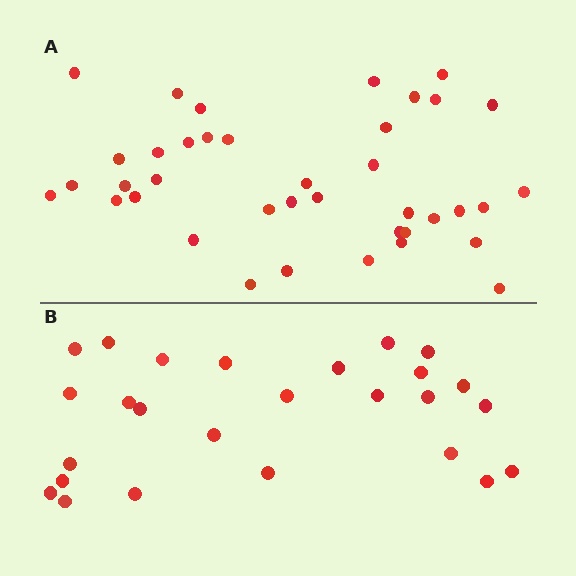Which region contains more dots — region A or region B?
Region A (the top region) has more dots.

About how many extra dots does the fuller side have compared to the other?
Region A has approximately 15 more dots than region B.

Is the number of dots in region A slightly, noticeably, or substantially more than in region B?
Region A has substantially more. The ratio is roughly 1.5 to 1.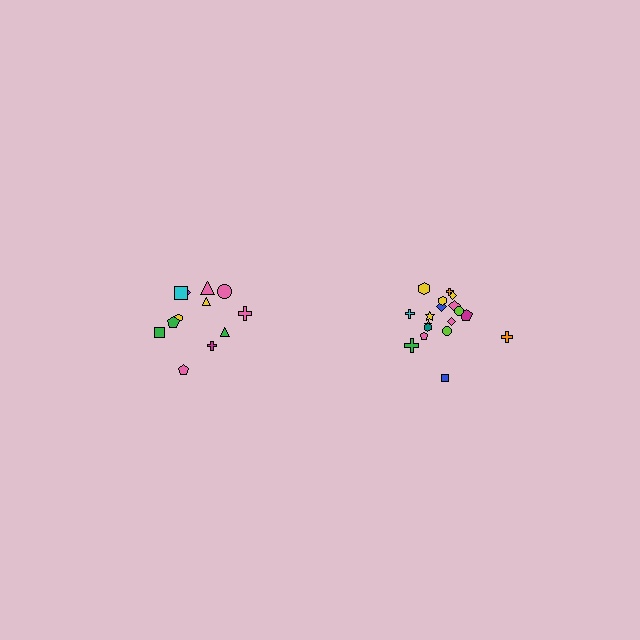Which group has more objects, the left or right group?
The right group.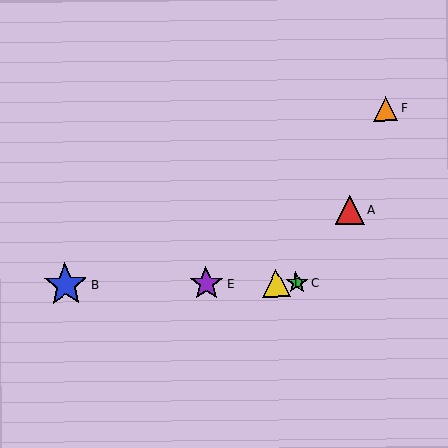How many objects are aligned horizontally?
4 objects (B, C, D, E) are aligned horizontally.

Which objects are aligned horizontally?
Objects B, C, D, E are aligned horizontally.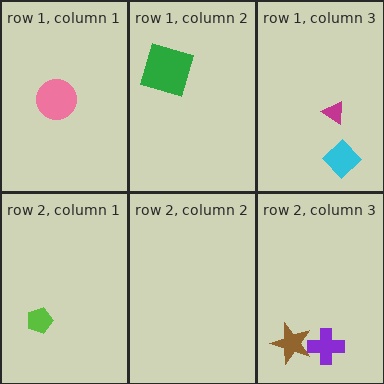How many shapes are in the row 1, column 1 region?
1.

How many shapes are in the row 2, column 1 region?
1.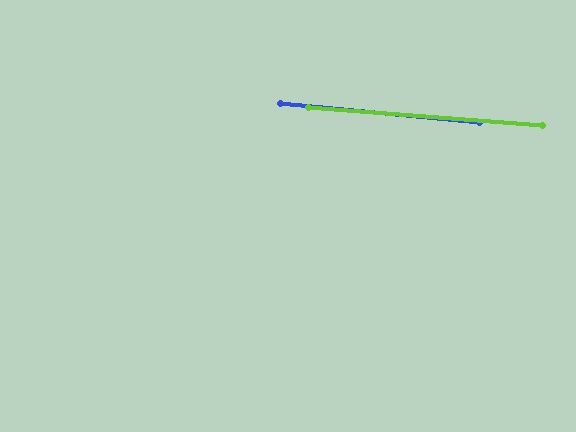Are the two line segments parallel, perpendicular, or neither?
Parallel — their directions differ by only 1.2°.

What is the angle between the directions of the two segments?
Approximately 1 degree.